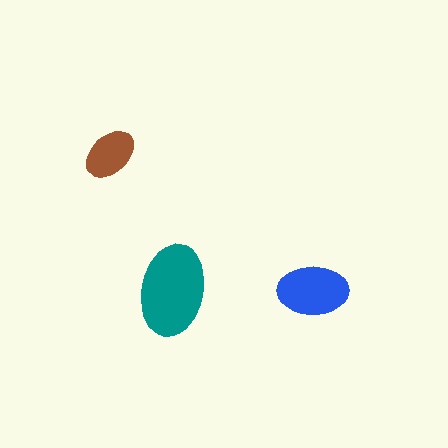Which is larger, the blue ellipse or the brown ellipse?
The blue one.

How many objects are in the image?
There are 3 objects in the image.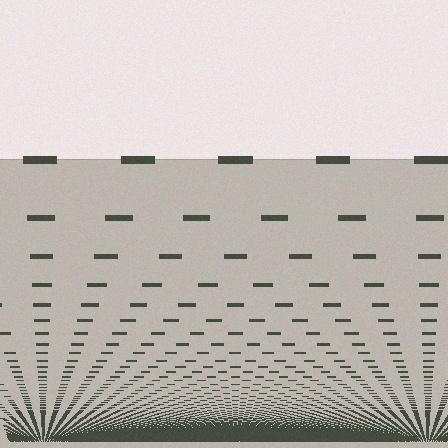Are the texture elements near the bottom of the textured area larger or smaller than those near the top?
Smaller. The gradient is inverted — elements near the bottom are smaller and denser.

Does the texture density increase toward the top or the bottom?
Density increases toward the bottom.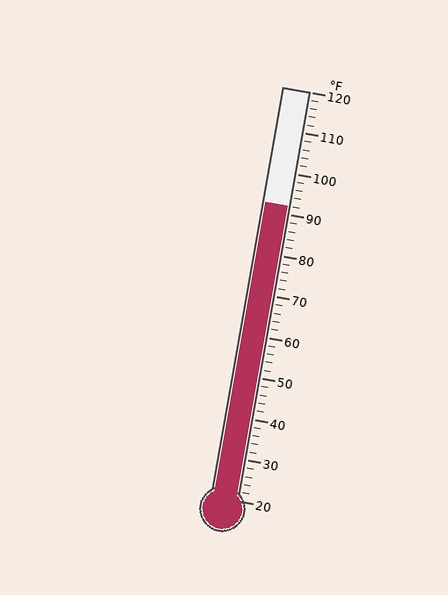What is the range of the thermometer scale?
The thermometer scale ranges from 20°F to 120°F.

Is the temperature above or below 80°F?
The temperature is above 80°F.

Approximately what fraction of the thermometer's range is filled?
The thermometer is filled to approximately 70% of its range.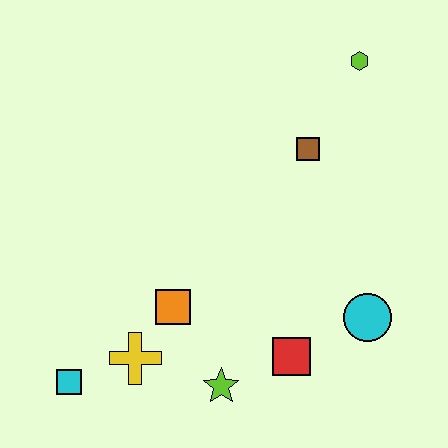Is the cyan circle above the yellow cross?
Yes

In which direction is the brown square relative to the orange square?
The brown square is above the orange square.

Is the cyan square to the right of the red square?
No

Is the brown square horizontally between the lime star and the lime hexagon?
Yes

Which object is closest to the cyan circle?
The red square is closest to the cyan circle.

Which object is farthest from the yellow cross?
The lime hexagon is farthest from the yellow cross.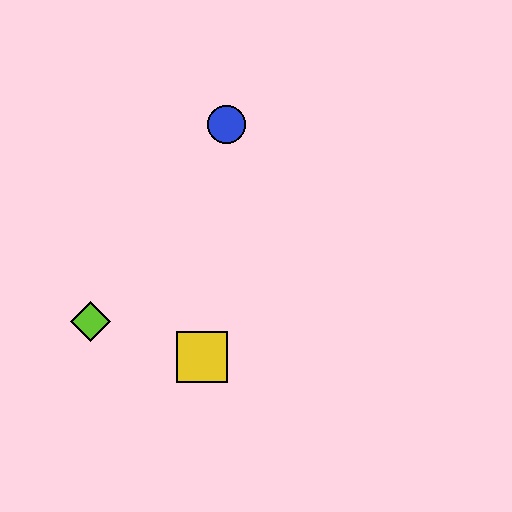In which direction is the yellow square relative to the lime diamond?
The yellow square is to the right of the lime diamond.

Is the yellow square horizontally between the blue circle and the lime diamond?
Yes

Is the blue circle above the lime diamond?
Yes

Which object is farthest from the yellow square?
The blue circle is farthest from the yellow square.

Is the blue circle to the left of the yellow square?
No